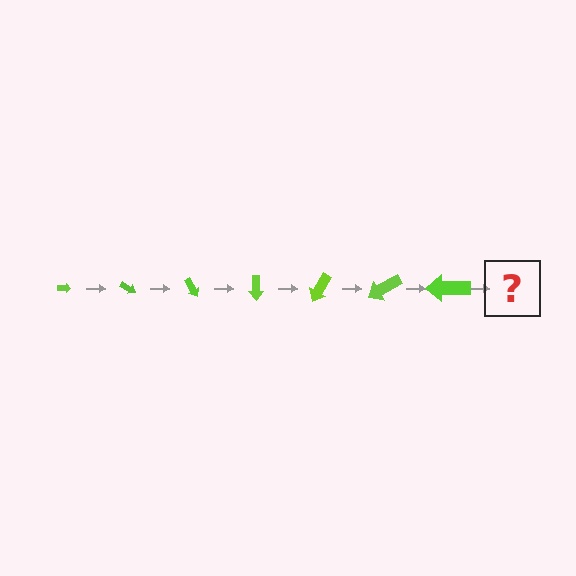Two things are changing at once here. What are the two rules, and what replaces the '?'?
The two rules are that the arrow grows larger each step and it rotates 30 degrees each step. The '?' should be an arrow, larger than the previous one and rotated 210 degrees from the start.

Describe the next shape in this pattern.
It should be an arrow, larger than the previous one and rotated 210 degrees from the start.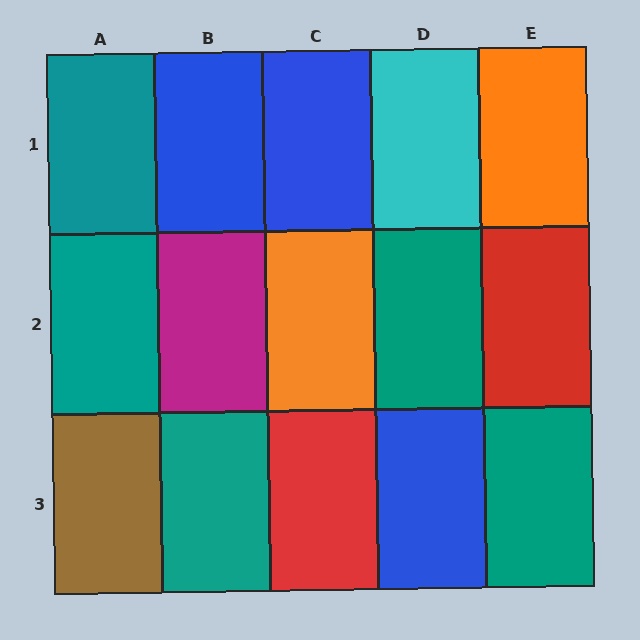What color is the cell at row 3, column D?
Blue.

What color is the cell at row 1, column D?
Cyan.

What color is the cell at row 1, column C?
Blue.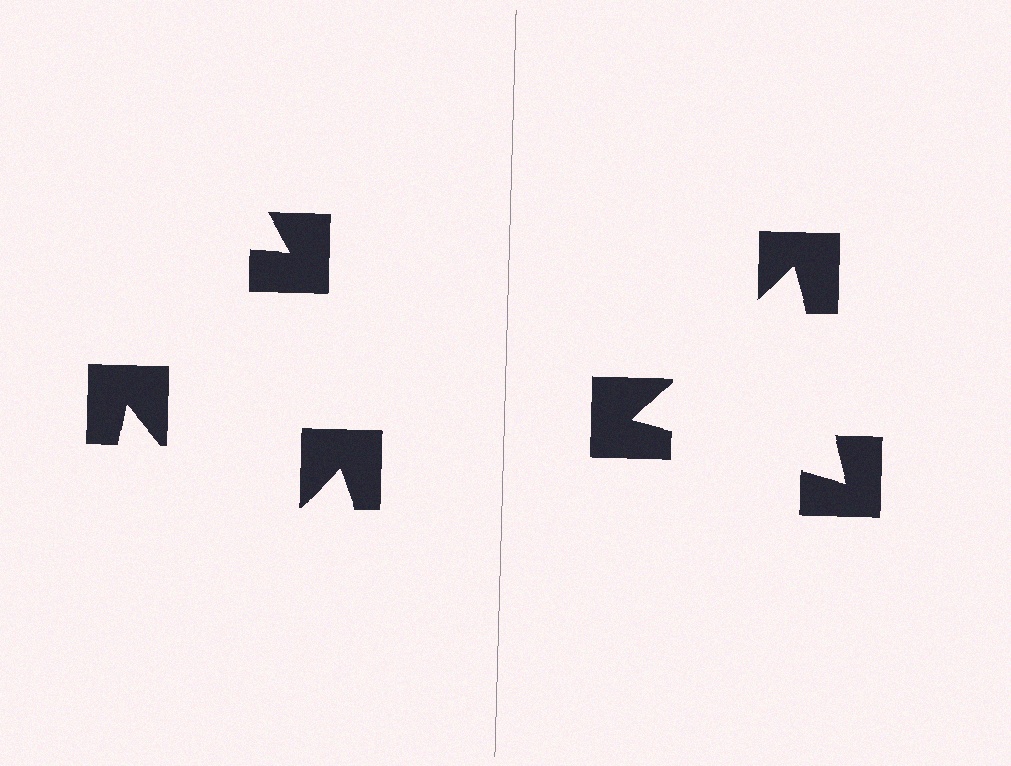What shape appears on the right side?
An illusory triangle.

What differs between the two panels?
The notched squares are positioned identically on both sides; only the wedge orientations differ. On the right they align to a triangle; on the left they are misaligned.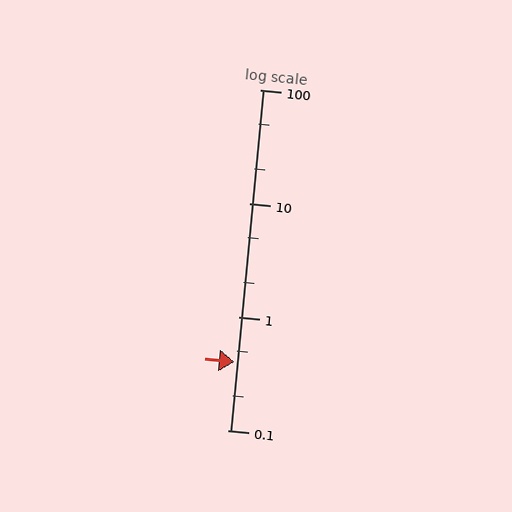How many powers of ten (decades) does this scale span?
The scale spans 3 decades, from 0.1 to 100.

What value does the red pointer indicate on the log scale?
The pointer indicates approximately 0.4.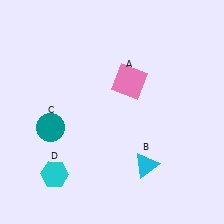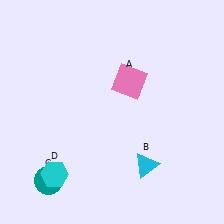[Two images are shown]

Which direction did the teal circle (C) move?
The teal circle (C) moved down.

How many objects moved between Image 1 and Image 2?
1 object moved between the two images.